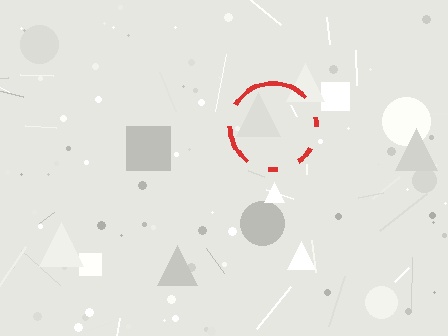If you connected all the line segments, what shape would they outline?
They would outline a circle.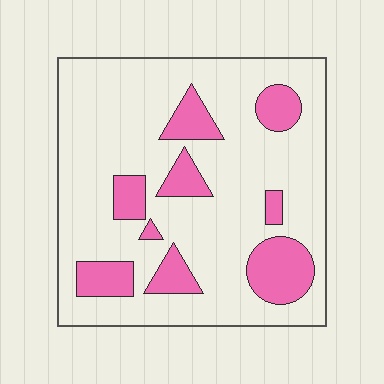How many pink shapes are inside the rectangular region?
9.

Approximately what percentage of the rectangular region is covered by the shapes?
Approximately 20%.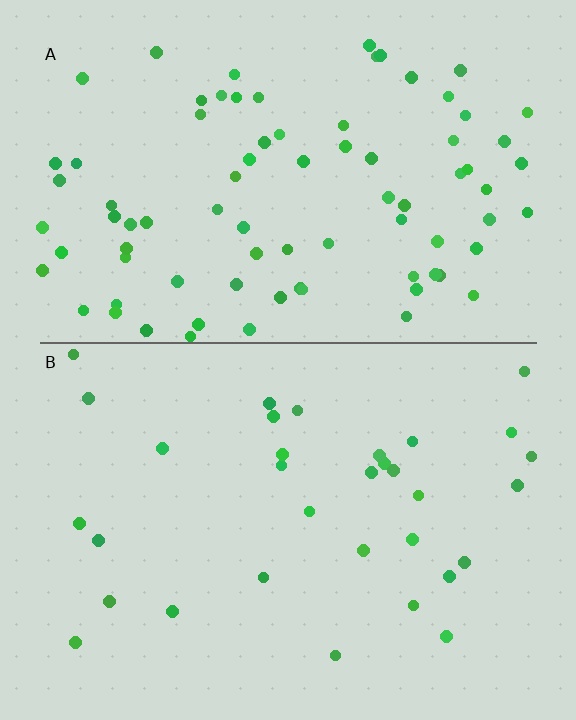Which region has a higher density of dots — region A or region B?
A (the top).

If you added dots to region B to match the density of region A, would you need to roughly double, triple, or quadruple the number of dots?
Approximately triple.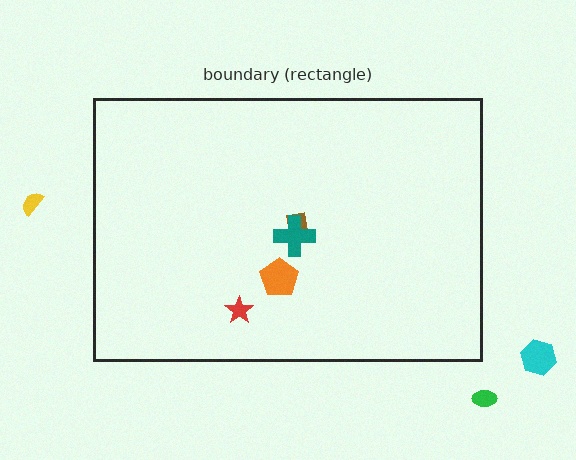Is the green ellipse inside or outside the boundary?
Outside.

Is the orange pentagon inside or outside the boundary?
Inside.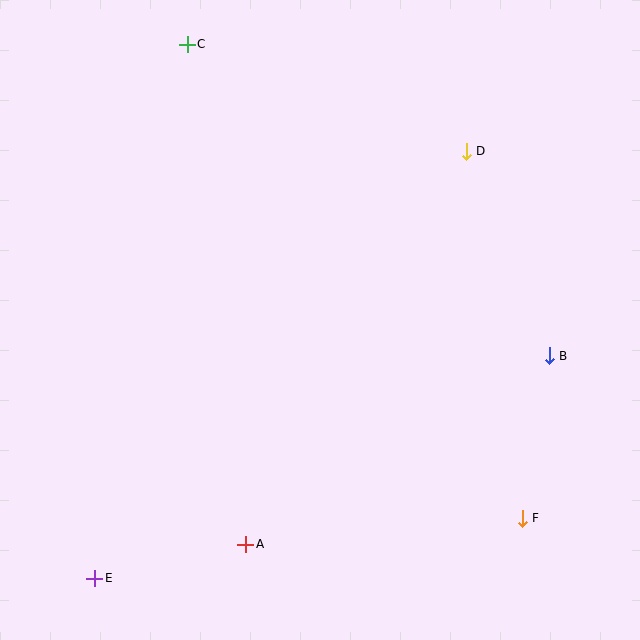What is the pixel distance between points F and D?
The distance between F and D is 371 pixels.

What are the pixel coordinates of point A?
Point A is at (245, 544).